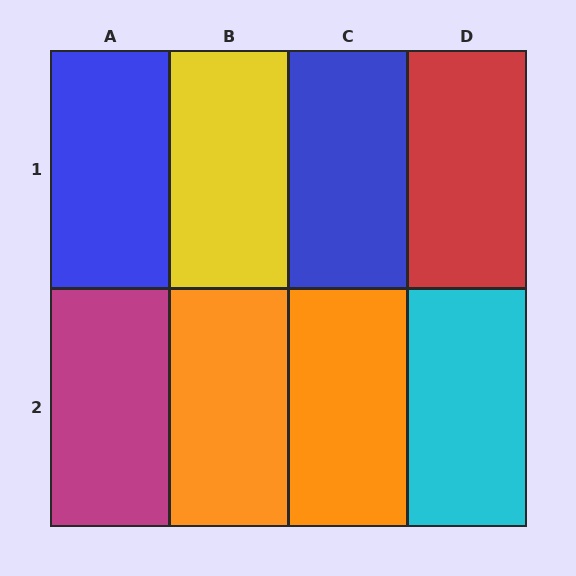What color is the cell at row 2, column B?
Orange.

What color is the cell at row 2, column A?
Magenta.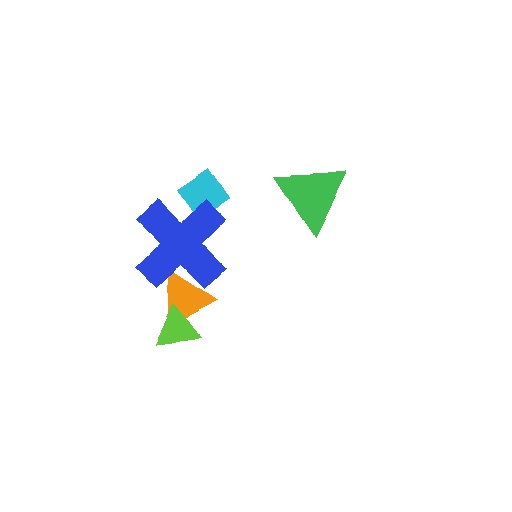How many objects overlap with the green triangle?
0 objects overlap with the green triangle.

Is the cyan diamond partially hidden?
Yes, it is partially covered by another shape.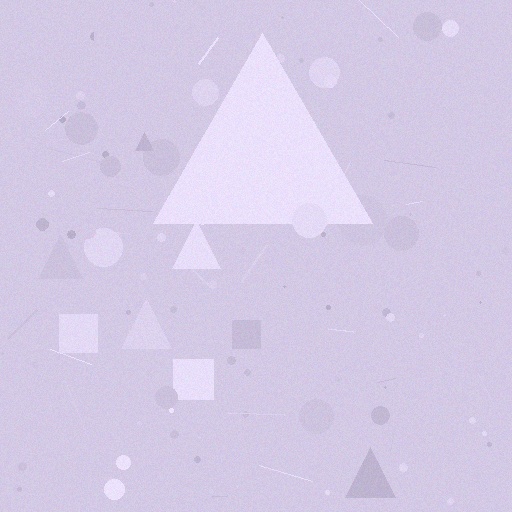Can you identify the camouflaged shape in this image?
The camouflaged shape is a triangle.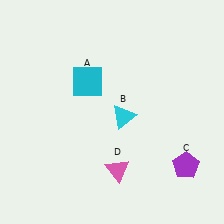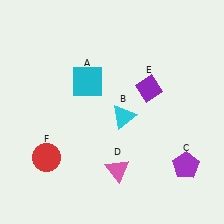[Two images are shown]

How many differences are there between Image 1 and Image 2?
There are 2 differences between the two images.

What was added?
A purple diamond (E), a red circle (F) were added in Image 2.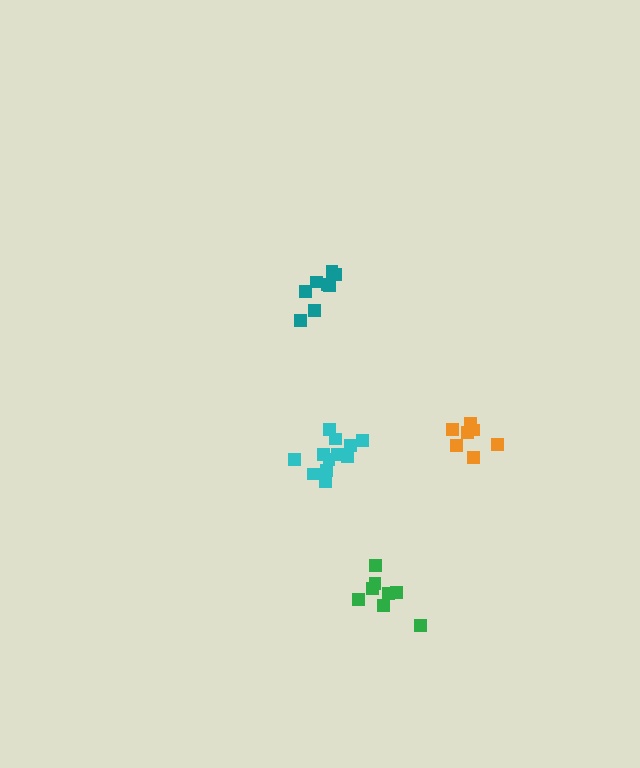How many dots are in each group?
Group 1: 12 dots, Group 2: 9 dots, Group 3: 7 dots, Group 4: 8 dots (36 total).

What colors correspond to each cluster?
The clusters are colored: cyan, green, orange, teal.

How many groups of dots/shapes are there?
There are 4 groups.